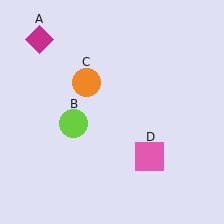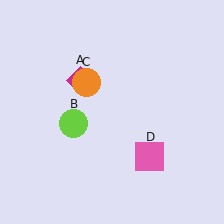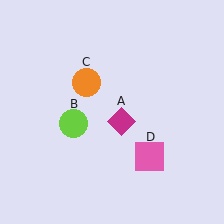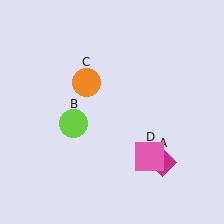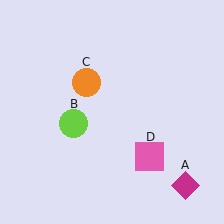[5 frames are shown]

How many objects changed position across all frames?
1 object changed position: magenta diamond (object A).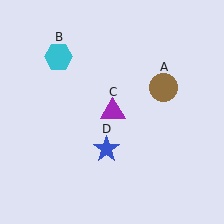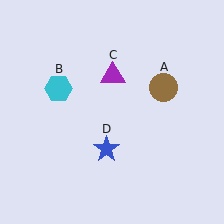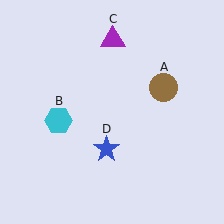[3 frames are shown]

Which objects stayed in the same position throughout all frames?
Brown circle (object A) and blue star (object D) remained stationary.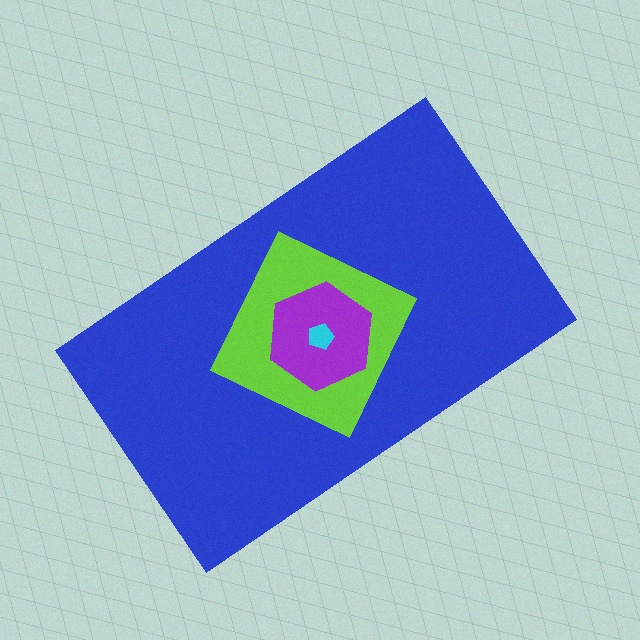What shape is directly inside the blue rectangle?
The lime square.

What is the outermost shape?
The blue rectangle.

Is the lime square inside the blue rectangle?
Yes.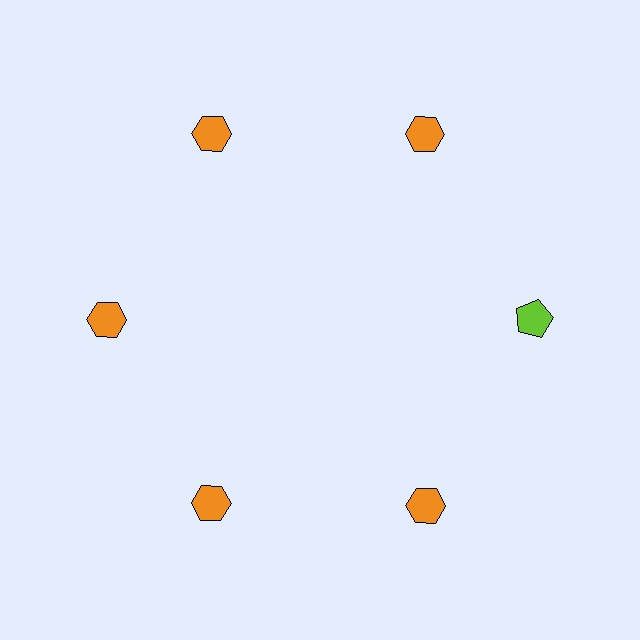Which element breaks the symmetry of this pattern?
The lime pentagon at roughly the 3 o'clock position breaks the symmetry. All other shapes are orange hexagons.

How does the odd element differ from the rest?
It differs in both color (lime instead of orange) and shape (pentagon instead of hexagon).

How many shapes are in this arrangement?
There are 6 shapes arranged in a ring pattern.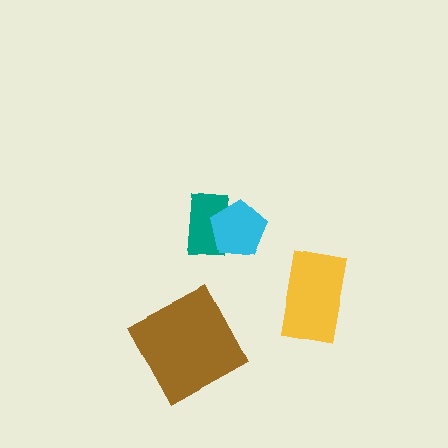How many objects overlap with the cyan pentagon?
1 object overlaps with the cyan pentagon.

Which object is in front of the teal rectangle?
The cyan pentagon is in front of the teal rectangle.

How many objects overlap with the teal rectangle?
1 object overlaps with the teal rectangle.